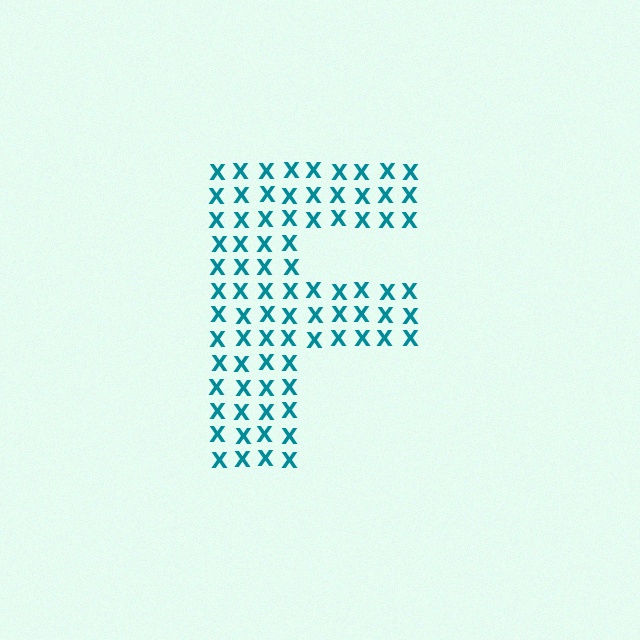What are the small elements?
The small elements are letter X's.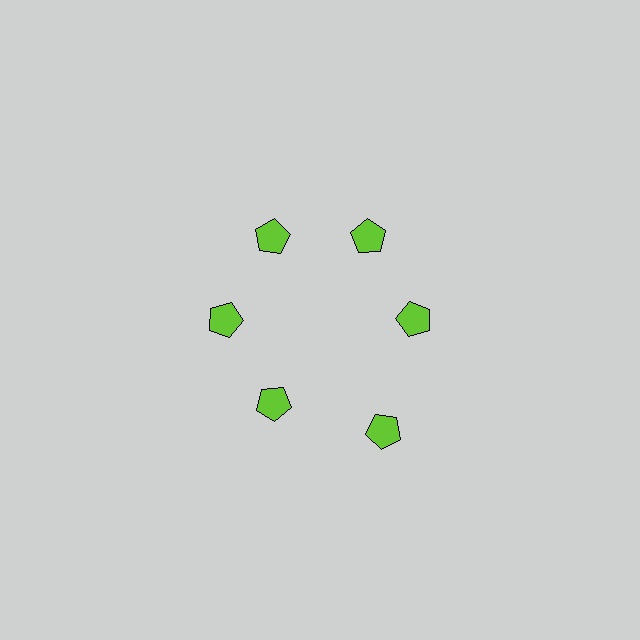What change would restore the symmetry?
The symmetry would be restored by moving it inward, back onto the ring so that all 6 pentagons sit at equal angles and equal distance from the center.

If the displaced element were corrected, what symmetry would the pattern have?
It would have 6-fold rotational symmetry — the pattern would map onto itself every 60 degrees.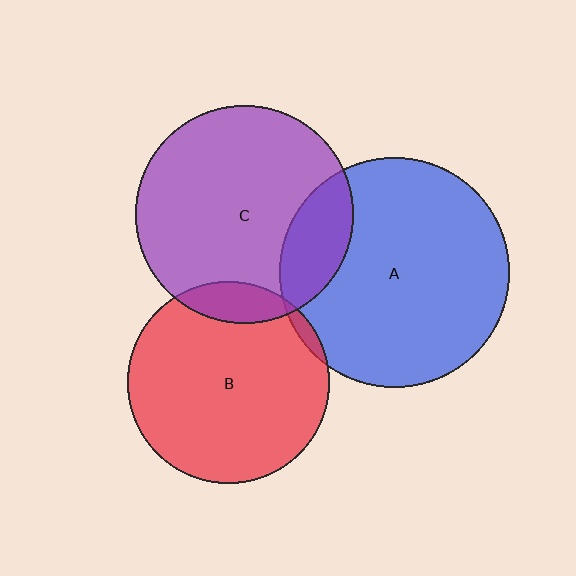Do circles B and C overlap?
Yes.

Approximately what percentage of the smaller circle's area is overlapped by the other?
Approximately 10%.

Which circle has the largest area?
Circle A (blue).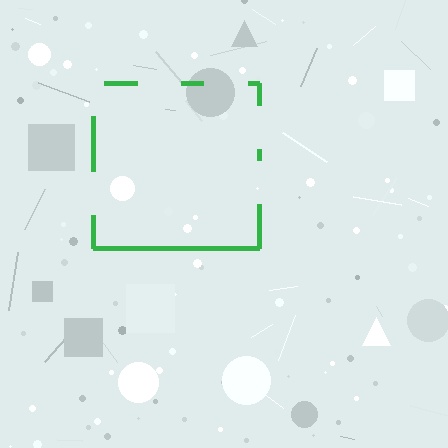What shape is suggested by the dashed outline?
The dashed outline suggests a square.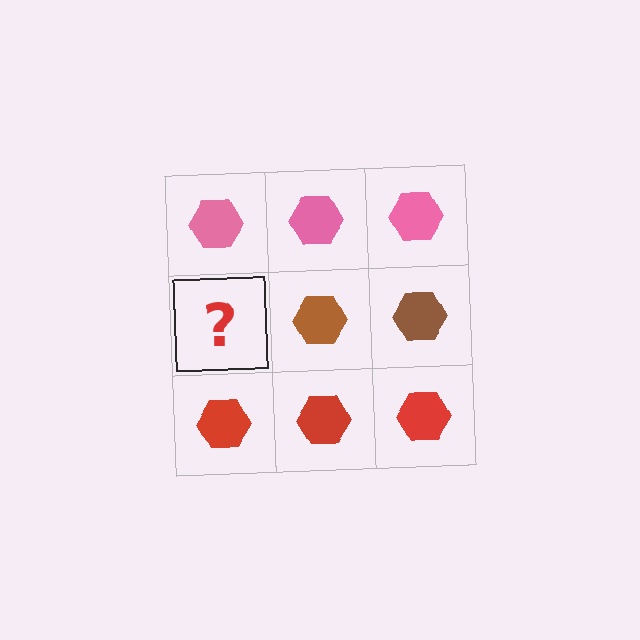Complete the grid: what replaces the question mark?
The question mark should be replaced with a brown hexagon.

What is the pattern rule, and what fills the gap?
The rule is that each row has a consistent color. The gap should be filled with a brown hexagon.